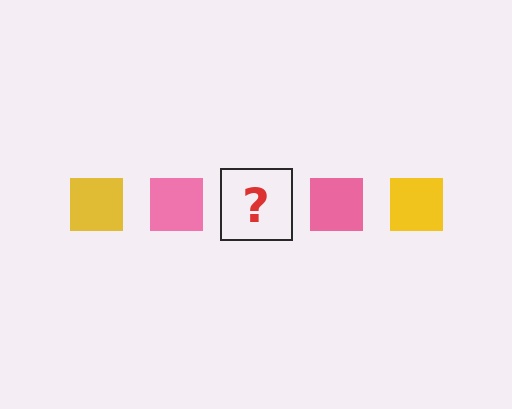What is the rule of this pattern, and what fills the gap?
The rule is that the pattern cycles through yellow, pink squares. The gap should be filled with a yellow square.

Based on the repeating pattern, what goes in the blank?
The blank should be a yellow square.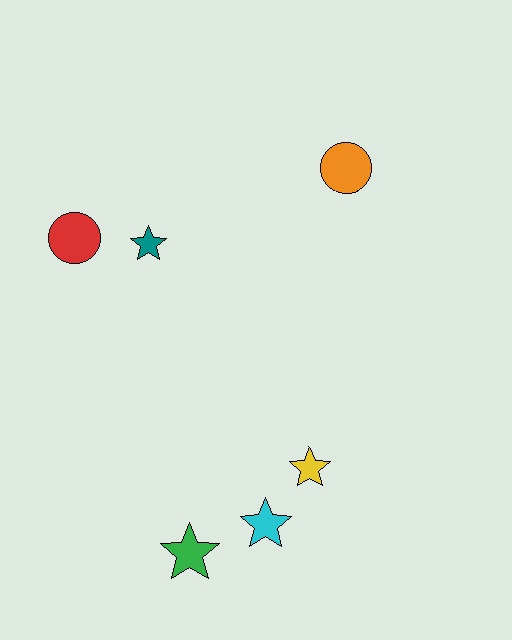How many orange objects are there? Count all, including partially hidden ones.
There is 1 orange object.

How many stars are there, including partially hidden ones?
There are 4 stars.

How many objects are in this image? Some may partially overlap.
There are 6 objects.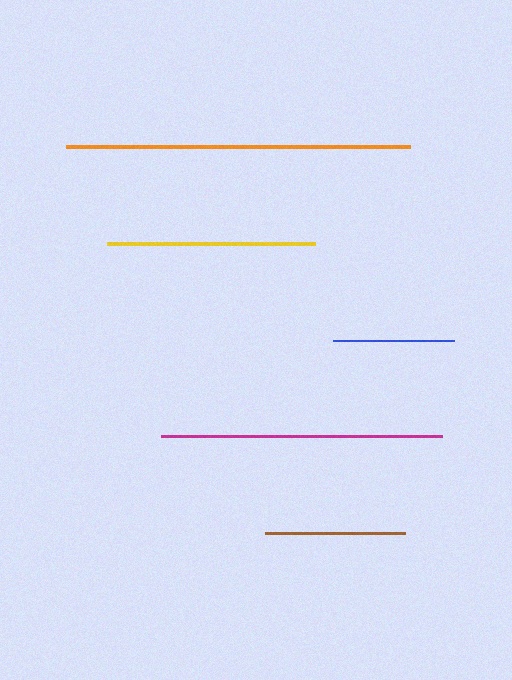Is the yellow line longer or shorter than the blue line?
The yellow line is longer than the blue line.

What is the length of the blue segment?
The blue segment is approximately 121 pixels long.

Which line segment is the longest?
The orange line is the longest at approximately 344 pixels.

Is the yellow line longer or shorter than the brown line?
The yellow line is longer than the brown line.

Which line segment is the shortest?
The blue line is the shortest at approximately 121 pixels.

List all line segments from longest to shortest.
From longest to shortest: orange, magenta, yellow, brown, blue.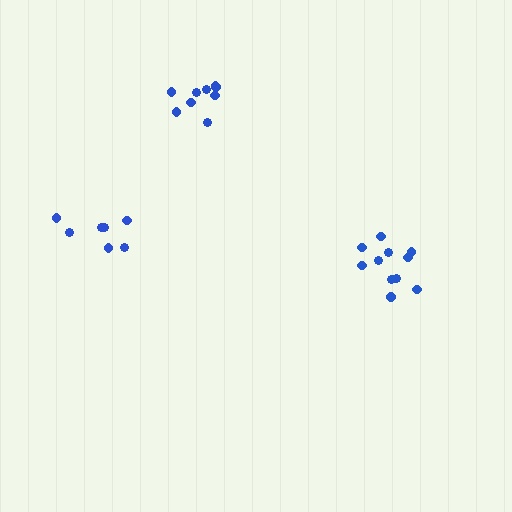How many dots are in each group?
Group 1: 11 dots, Group 2: 7 dots, Group 3: 9 dots (27 total).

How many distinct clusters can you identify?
There are 3 distinct clusters.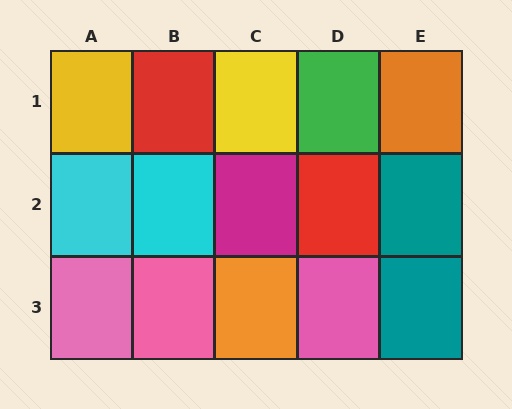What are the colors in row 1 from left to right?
Yellow, red, yellow, green, orange.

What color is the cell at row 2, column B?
Cyan.